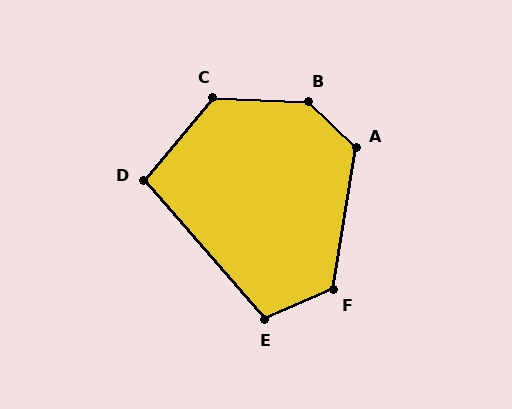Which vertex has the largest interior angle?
B, at approximately 139 degrees.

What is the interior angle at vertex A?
Approximately 125 degrees (obtuse).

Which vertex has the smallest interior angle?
D, at approximately 99 degrees.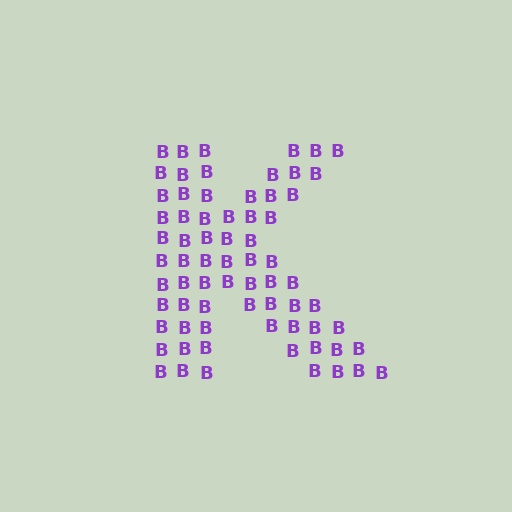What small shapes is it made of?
It is made of small letter B's.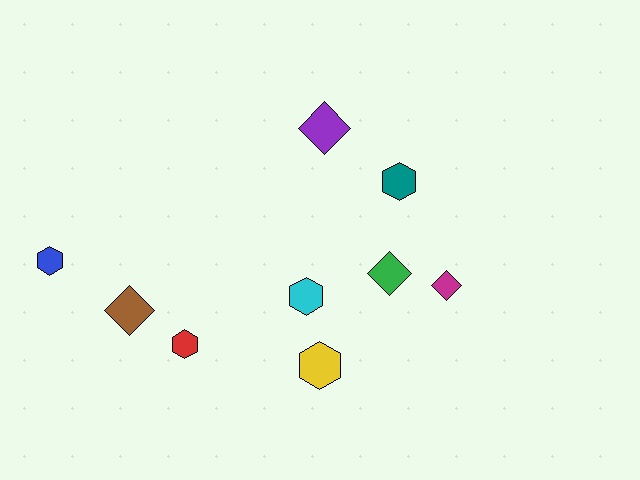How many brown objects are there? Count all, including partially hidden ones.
There is 1 brown object.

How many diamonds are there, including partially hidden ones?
There are 4 diamonds.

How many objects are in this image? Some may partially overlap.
There are 9 objects.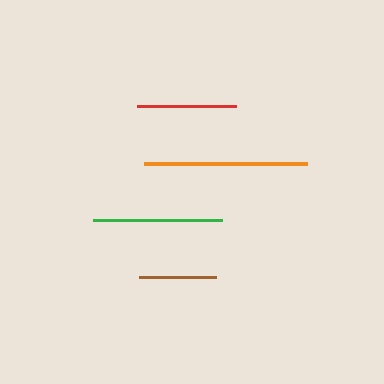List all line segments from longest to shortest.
From longest to shortest: orange, green, red, brown.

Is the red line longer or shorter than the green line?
The green line is longer than the red line.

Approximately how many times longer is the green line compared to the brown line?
The green line is approximately 1.7 times the length of the brown line.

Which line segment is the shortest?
The brown line is the shortest at approximately 76 pixels.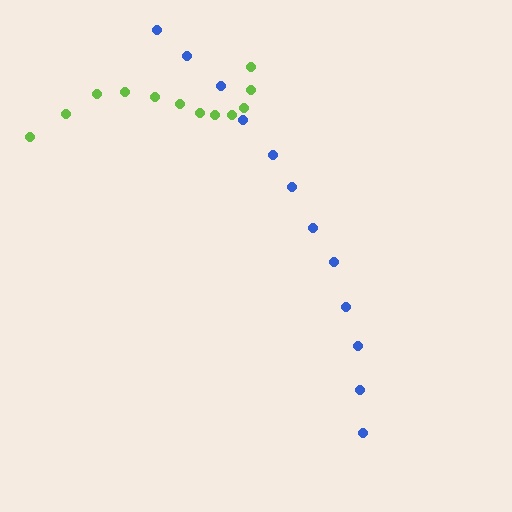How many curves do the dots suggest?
There are 2 distinct paths.